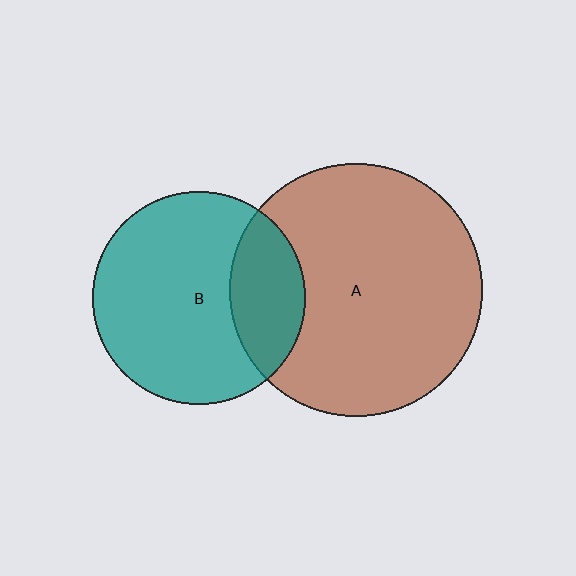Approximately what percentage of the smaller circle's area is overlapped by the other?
Approximately 25%.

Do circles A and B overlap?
Yes.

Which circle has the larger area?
Circle A (brown).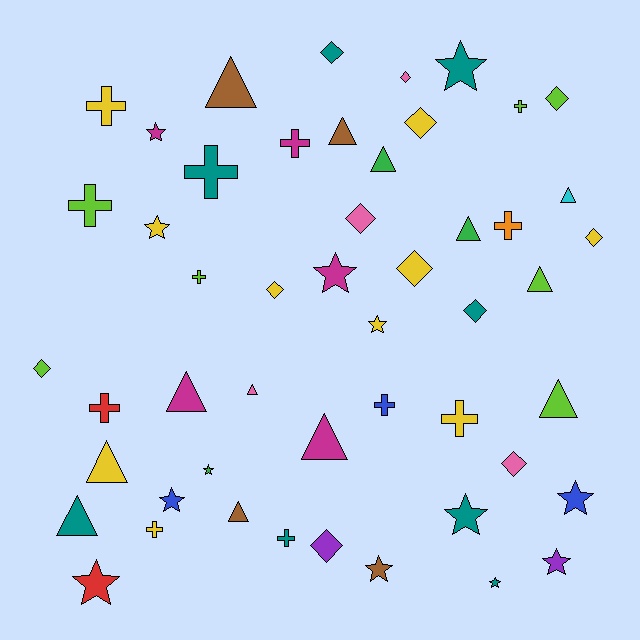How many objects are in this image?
There are 50 objects.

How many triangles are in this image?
There are 13 triangles.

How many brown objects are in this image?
There are 4 brown objects.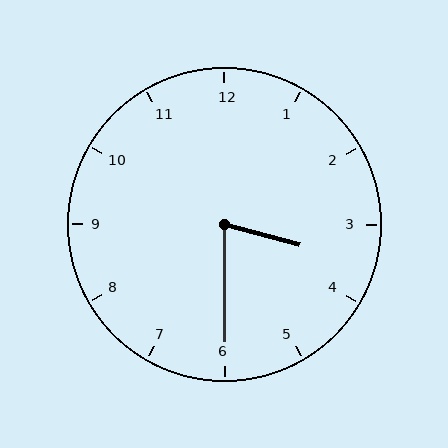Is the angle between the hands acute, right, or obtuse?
It is acute.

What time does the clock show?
3:30.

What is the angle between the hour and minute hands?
Approximately 75 degrees.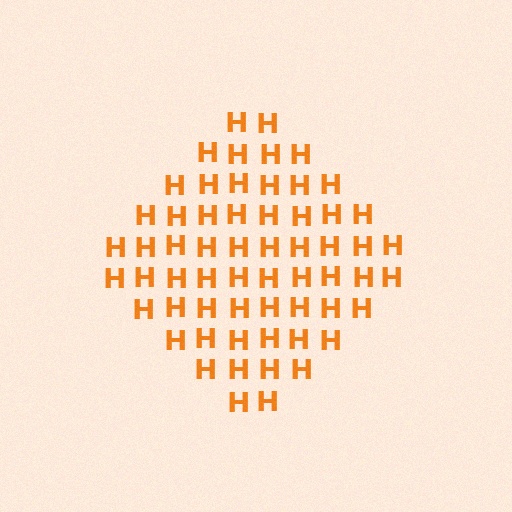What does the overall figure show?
The overall figure shows a diamond.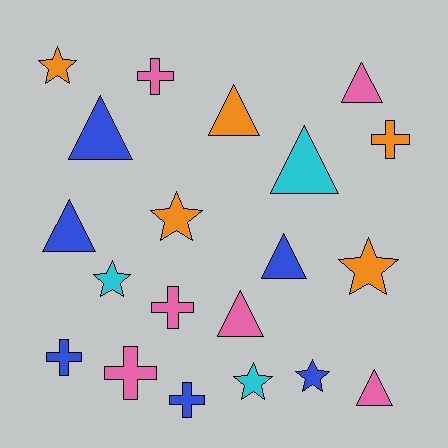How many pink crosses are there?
There are 3 pink crosses.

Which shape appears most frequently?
Triangle, with 8 objects.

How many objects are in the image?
There are 20 objects.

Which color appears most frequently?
Pink, with 6 objects.